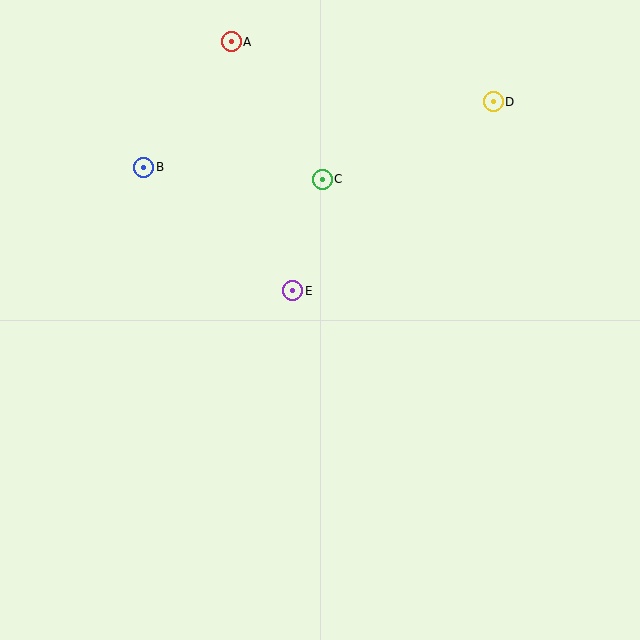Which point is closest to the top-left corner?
Point B is closest to the top-left corner.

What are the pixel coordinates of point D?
Point D is at (493, 102).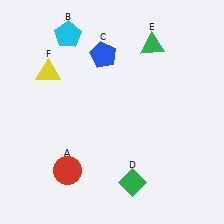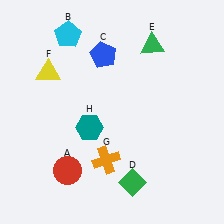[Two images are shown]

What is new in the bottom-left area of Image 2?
A teal hexagon (H) was added in the bottom-left area of Image 2.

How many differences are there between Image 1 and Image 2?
There are 2 differences between the two images.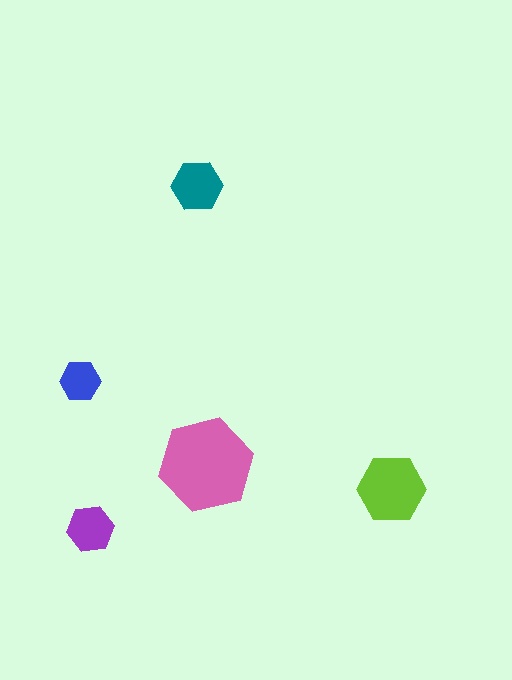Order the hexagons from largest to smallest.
the pink one, the lime one, the teal one, the purple one, the blue one.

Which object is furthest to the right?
The lime hexagon is rightmost.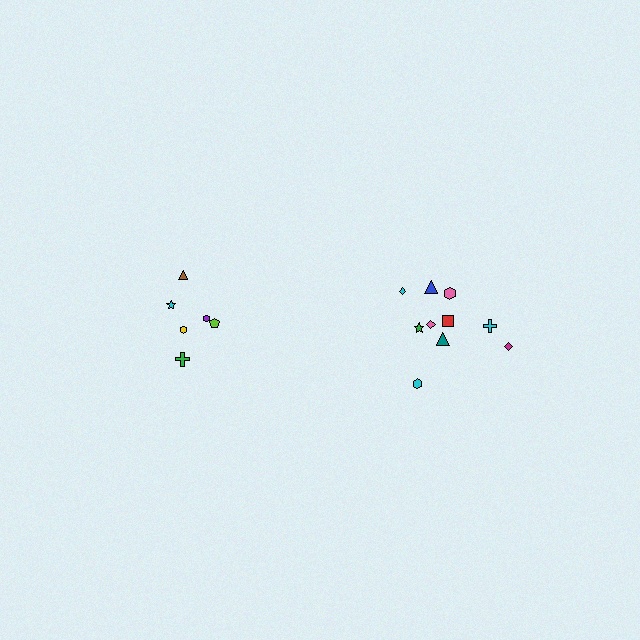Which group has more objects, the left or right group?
The right group.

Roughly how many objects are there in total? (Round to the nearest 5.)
Roughly 15 objects in total.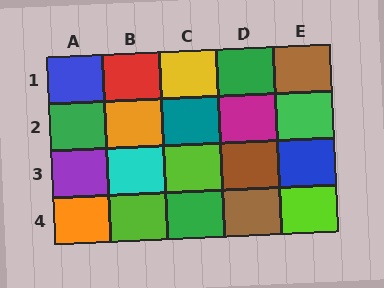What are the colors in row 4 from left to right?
Orange, lime, green, brown, lime.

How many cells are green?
4 cells are green.